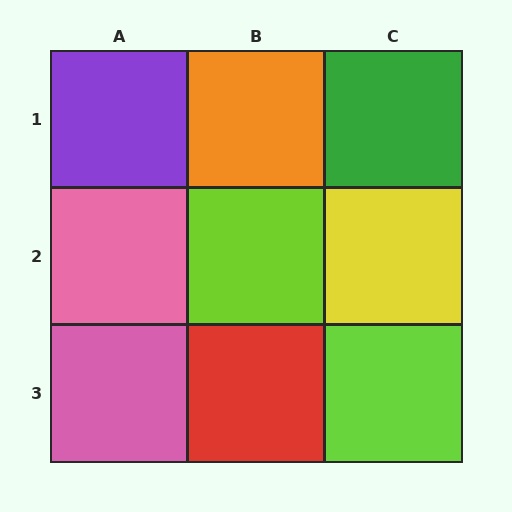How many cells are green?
1 cell is green.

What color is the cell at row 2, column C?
Yellow.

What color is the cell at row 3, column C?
Lime.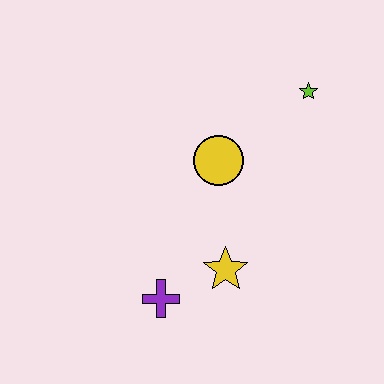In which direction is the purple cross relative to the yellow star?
The purple cross is to the left of the yellow star.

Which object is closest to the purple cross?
The yellow star is closest to the purple cross.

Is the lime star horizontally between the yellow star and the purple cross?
No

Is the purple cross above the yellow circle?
No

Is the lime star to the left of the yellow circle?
No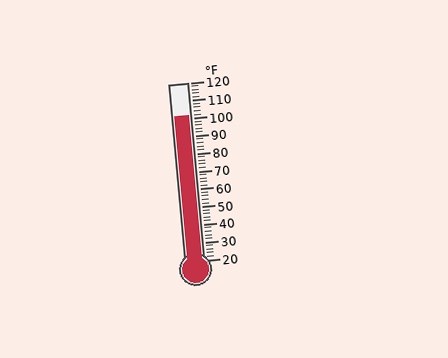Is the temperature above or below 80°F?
The temperature is above 80°F.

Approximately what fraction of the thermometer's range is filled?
The thermometer is filled to approximately 80% of its range.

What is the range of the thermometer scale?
The thermometer scale ranges from 20°F to 120°F.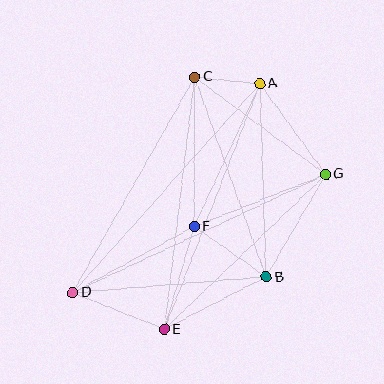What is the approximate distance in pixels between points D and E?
The distance between D and E is approximately 99 pixels.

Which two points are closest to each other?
Points A and C are closest to each other.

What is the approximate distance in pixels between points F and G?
The distance between F and G is approximately 142 pixels.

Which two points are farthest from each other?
Points A and D are farthest from each other.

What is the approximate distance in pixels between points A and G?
The distance between A and G is approximately 112 pixels.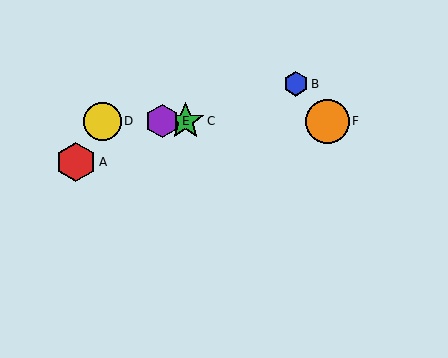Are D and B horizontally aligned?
No, D is at y≈121 and B is at y≈84.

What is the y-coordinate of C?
Object C is at y≈121.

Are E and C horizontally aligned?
Yes, both are at y≈121.